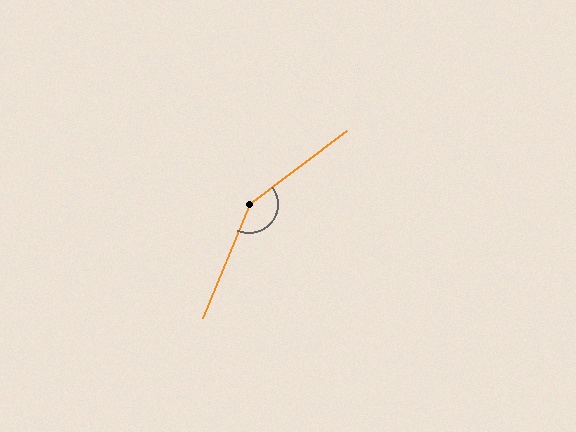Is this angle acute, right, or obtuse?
It is obtuse.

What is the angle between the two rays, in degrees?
Approximately 149 degrees.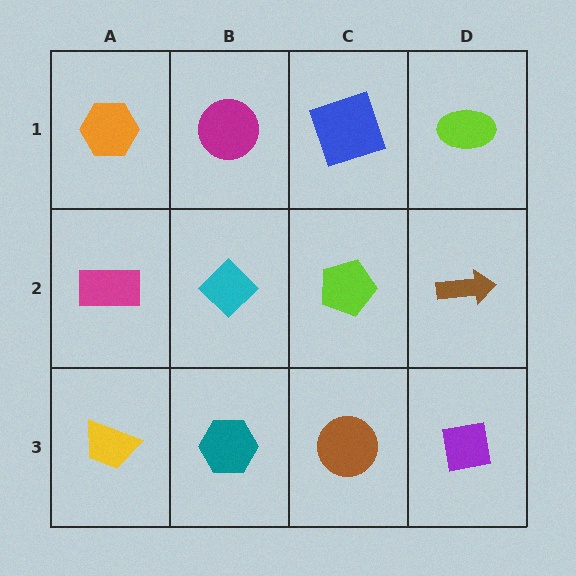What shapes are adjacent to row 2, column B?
A magenta circle (row 1, column B), a teal hexagon (row 3, column B), a magenta rectangle (row 2, column A), a lime pentagon (row 2, column C).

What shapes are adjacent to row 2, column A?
An orange hexagon (row 1, column A), a yellow trapezoid (row 3, column A), a cyan diamond (row 2, column B).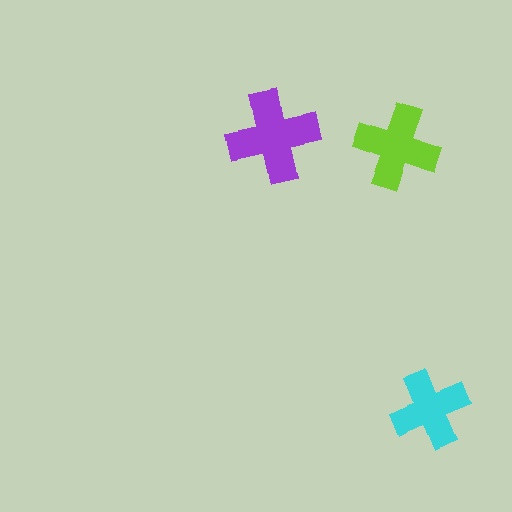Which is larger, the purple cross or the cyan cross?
The purple one.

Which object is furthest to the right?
The cyan cross is rightmost.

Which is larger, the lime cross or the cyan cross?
The lime one.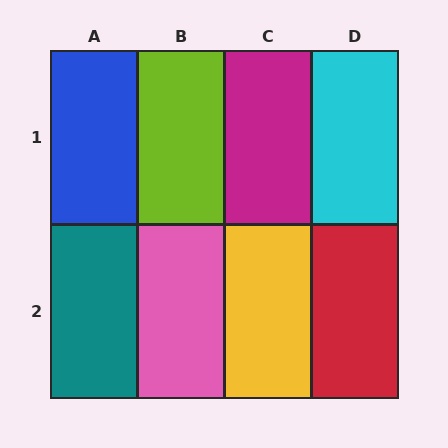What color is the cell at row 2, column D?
Red.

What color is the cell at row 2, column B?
Pink.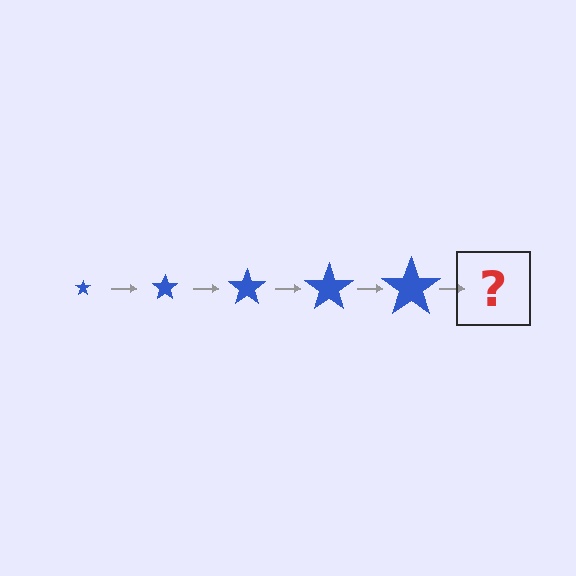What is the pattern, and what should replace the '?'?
The pattern is that the star gets progressively larger each step. The '?' should be a blue star, larger than the previous one.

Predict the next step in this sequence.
The next step is a blue star, larger than the previous one.